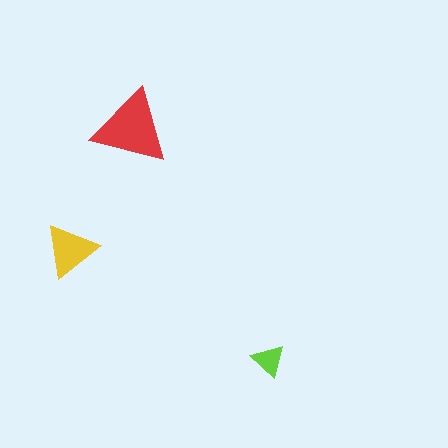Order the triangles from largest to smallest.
the red one, the yellow one, the lime one.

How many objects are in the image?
There are 3 objects in the image.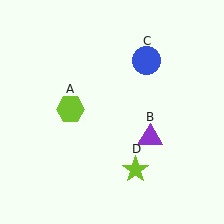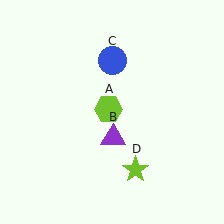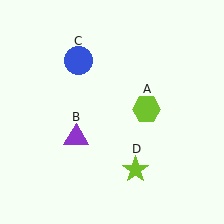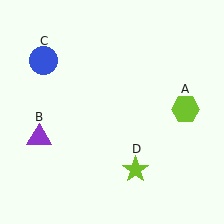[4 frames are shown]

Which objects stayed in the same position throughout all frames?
Lime star (object D) remained stationary.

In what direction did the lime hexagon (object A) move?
The lime hexagon (object A) moved right.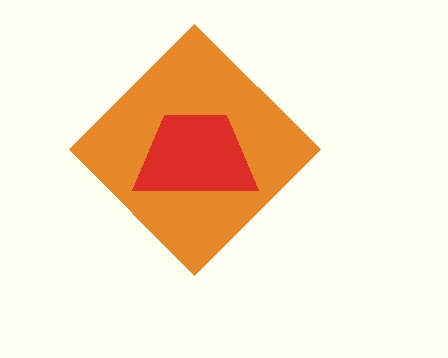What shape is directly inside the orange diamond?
The red trapezoid.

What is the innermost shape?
The red trapezoid.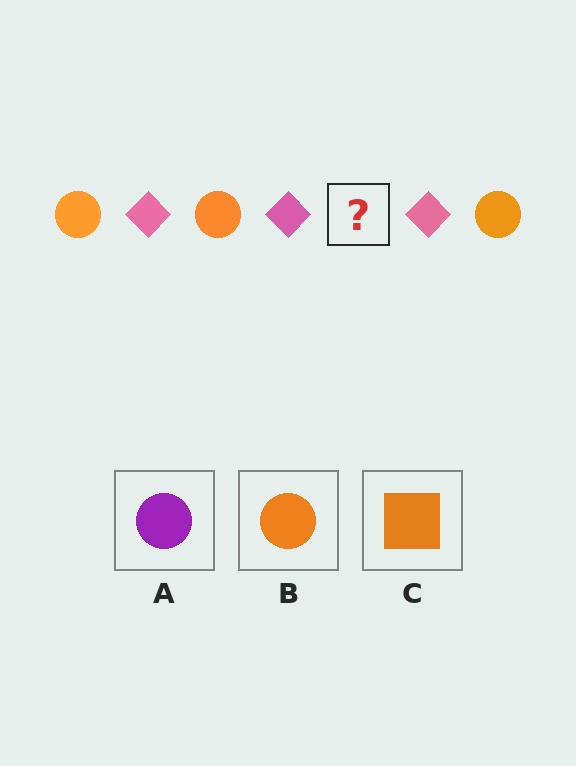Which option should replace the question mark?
Option B.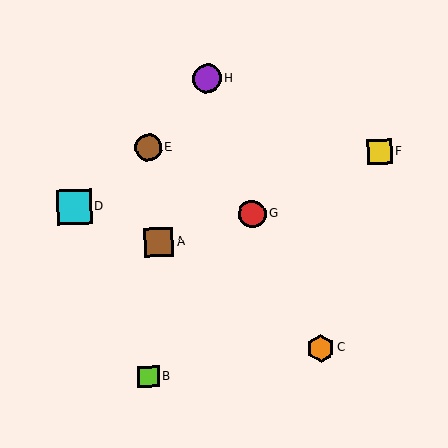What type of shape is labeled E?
Shape E is a brown circle.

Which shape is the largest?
The cyan square (labeled D) is the largest.